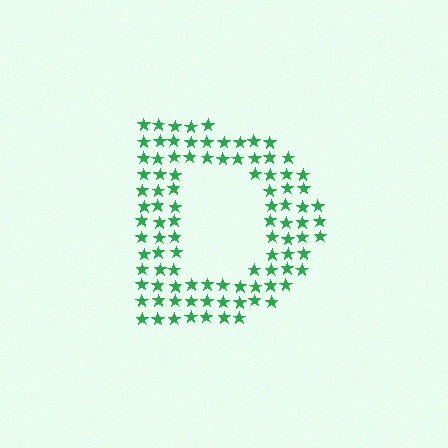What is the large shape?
The large shape is the letter D.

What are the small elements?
The small elements are stars.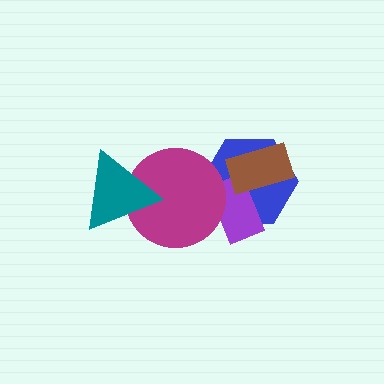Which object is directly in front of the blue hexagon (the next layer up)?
The purple rectangle is directly in front of the blue hexagon.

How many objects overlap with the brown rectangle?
2 objects overlap with the brown rectangle.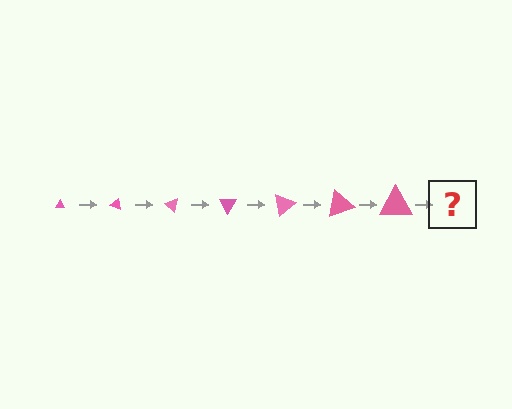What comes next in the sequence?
The next element should be a triangle, larger than the previous one and rotated 140 degrees from the start.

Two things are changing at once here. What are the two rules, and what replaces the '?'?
The two rules are that the triangle grows larger each step and it rotates 20 degrees each step. The '?' should be a triangle, larger than the previous one and rotated 140 degrees from the start.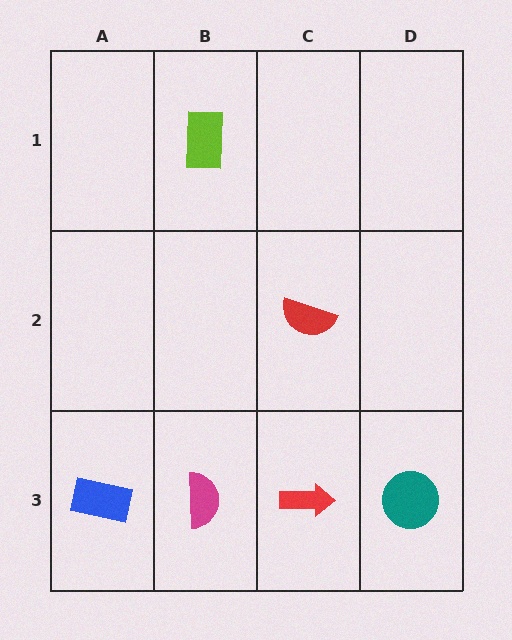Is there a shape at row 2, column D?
No, that cell is empty.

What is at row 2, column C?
A red semicircle.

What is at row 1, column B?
A lime rectangle.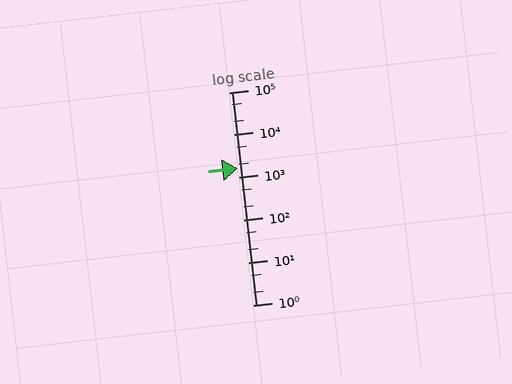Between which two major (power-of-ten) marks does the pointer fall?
The pointer is between 1000 and 10000.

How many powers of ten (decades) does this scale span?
The scale spans 5 decades, from 1 to 100000.